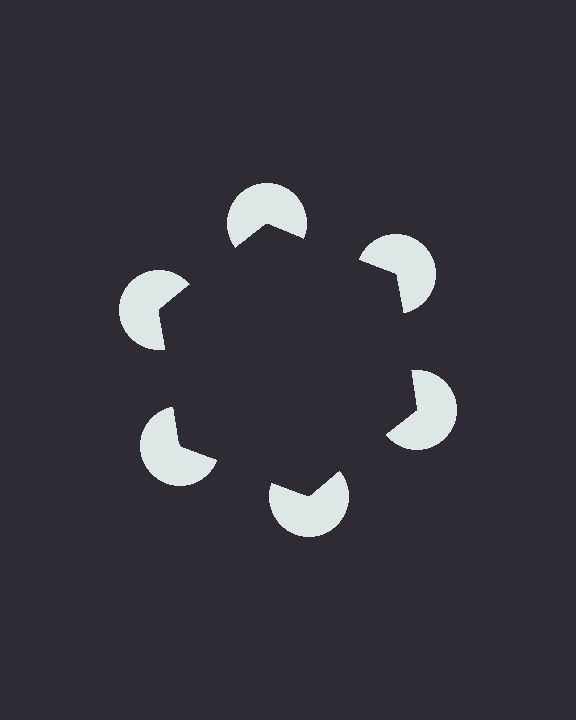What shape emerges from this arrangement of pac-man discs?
An illusory hexagon — its edges are inferred from the aligned wedge cuts in the pac-man discs, not physically drawn.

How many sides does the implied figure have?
6 sides.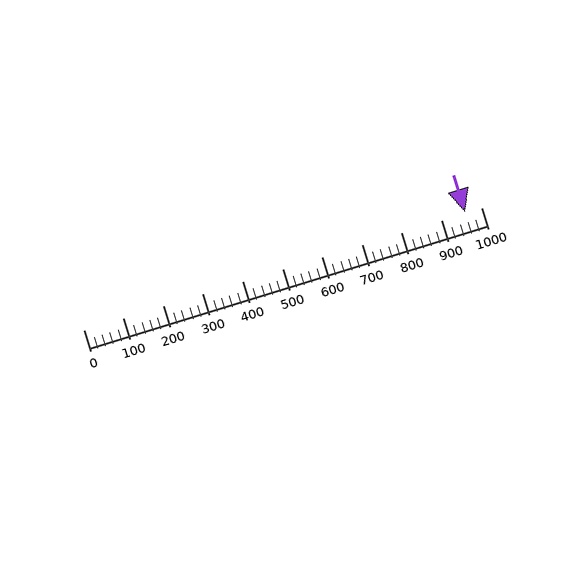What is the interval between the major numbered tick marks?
The major tick marks are spaced 100 units apart.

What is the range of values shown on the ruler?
The ruler shows values from 0 to 1000.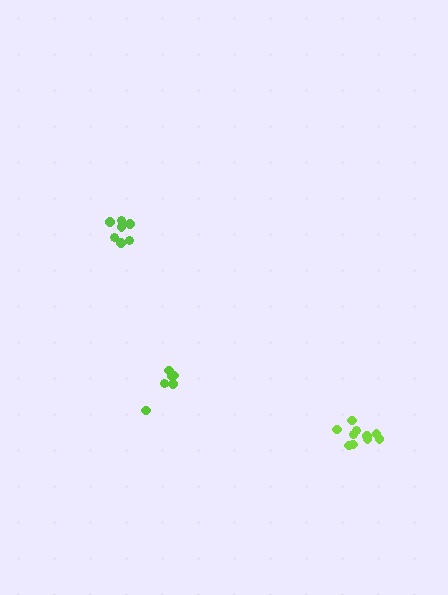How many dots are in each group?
Group 1: 7 dots, Group 2: 10 dots, Group 3: 6 dots (23 total).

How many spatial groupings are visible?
There are 3 spatial groupings.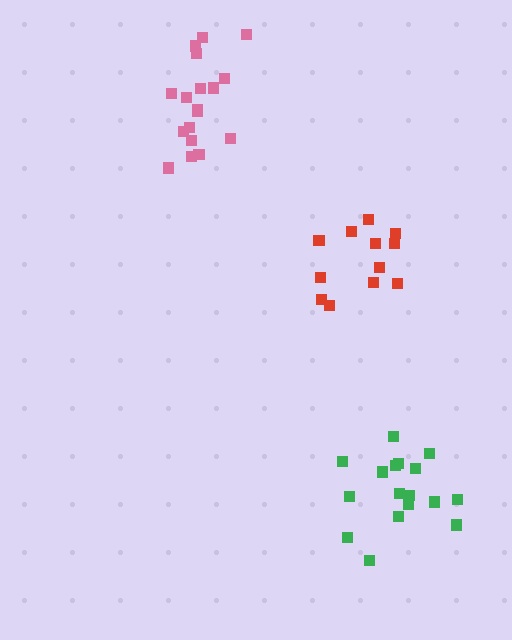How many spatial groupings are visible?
There are 3 spatial groupings.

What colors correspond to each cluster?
The clusters are colored: red, pink, green.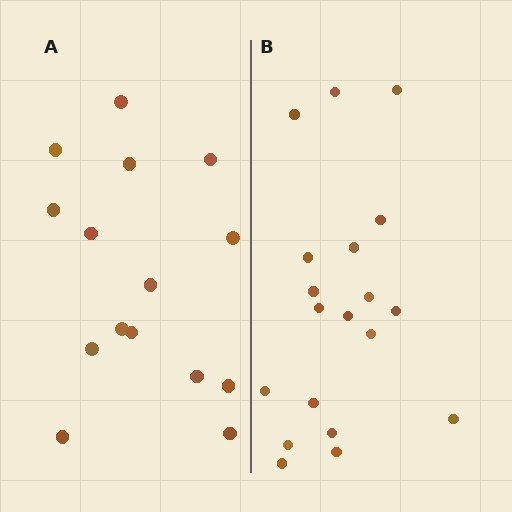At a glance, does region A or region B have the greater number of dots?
Region B (the right region) has more dots.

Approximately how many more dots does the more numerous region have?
Region B has about 4 more dots than region A.